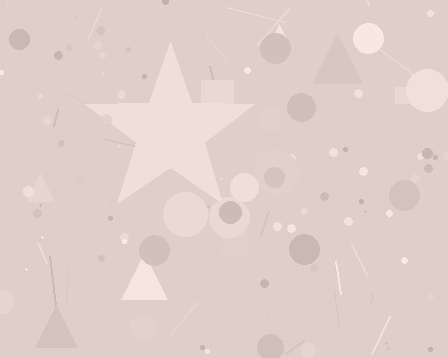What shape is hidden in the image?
A star is hidden in the image.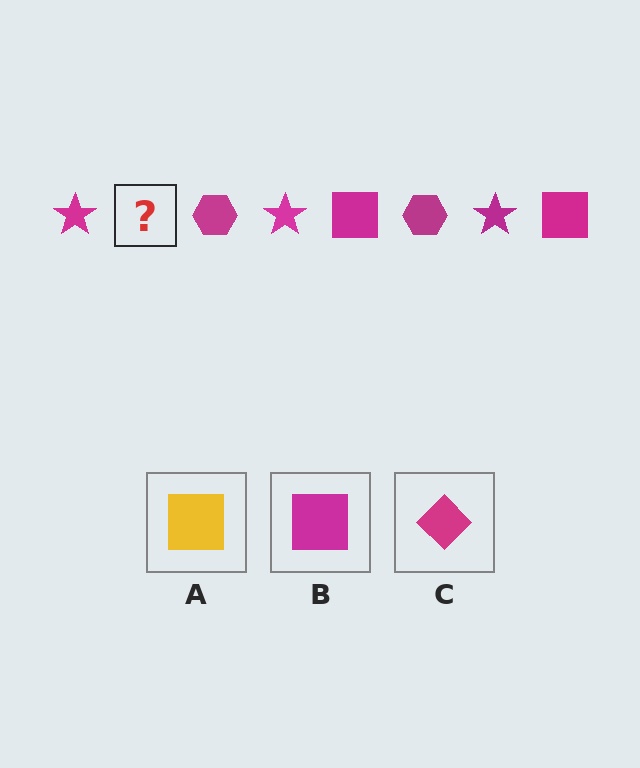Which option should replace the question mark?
Option B.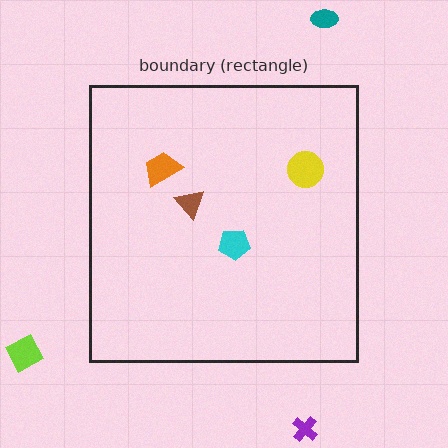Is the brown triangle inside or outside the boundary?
Inside.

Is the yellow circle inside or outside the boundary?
Inside.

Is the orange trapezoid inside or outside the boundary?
Inside.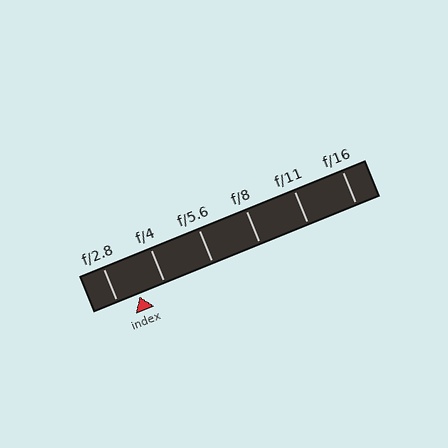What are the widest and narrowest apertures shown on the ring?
The widest aperture shown is f/2.8 and the narrowest is f/16.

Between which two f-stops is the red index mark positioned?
The index mark is between f/2.8 and f/4.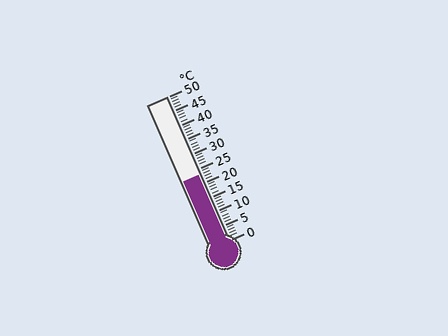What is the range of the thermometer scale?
The thermometer scale ranges from 0°C to 50°C.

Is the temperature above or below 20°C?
The temperature is above 20°C.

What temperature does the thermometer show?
The thermometer shows approximately 23°C.